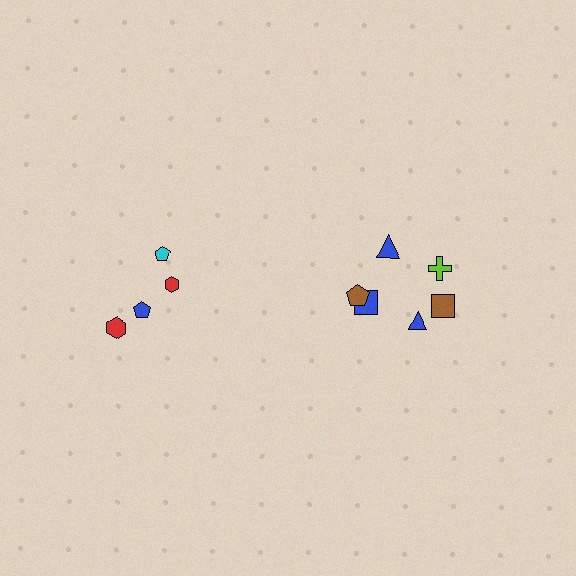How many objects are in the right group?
There are 6 objects.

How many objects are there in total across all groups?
There are 10 objects.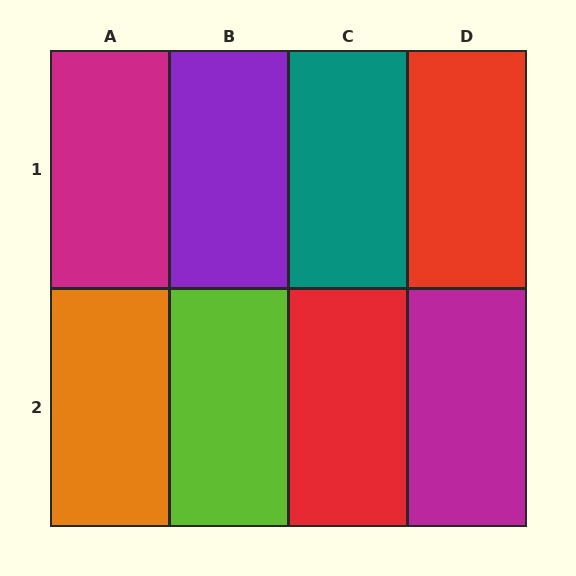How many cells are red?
2 cells are red.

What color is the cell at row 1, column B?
Purple.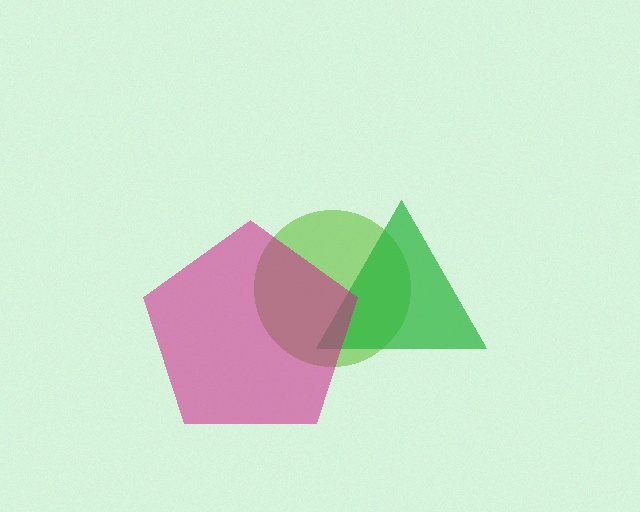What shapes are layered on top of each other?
The layered shapes are: a lime circle, a green triangle, a magenta pentagon.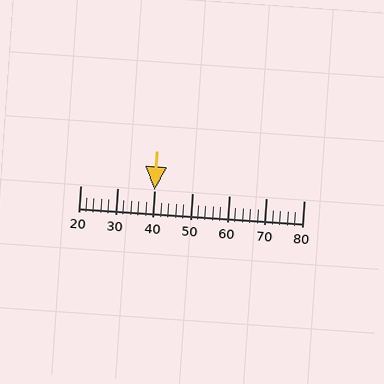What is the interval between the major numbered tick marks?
The major tick marks are spaced 10 units apart.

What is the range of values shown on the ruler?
The ruler shows values from 20 to 80.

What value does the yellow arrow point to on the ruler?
The yellow arrow points to approximately 40.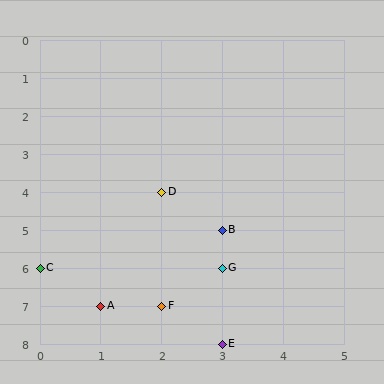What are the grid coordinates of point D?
Point D is at grid coordinates (2, 4).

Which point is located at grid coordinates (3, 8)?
Point E is at (3, 8).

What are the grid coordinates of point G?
Point G is at grid coordinates (3, 6).